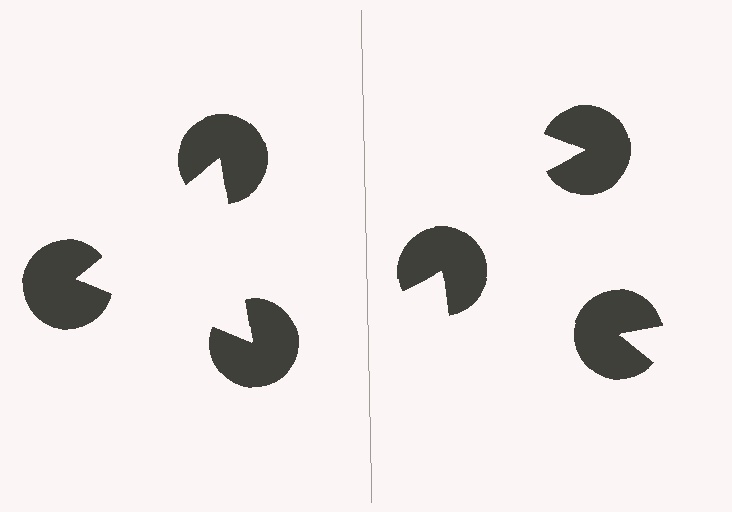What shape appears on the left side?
An illusory triangle.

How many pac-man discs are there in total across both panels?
6 — 3 on each side.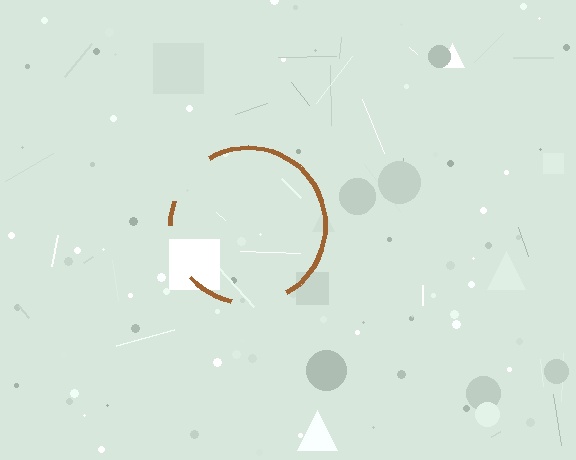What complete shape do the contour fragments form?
The contour fragments form a circle.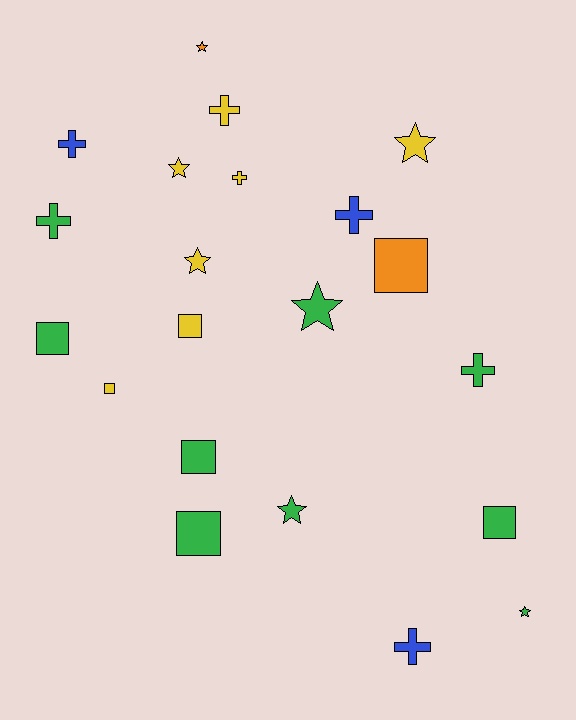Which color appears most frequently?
Green, with 9 objects.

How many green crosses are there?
There are 2 green crosses.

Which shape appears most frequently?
Cross, with 7 objects.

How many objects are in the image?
There are 21 objects.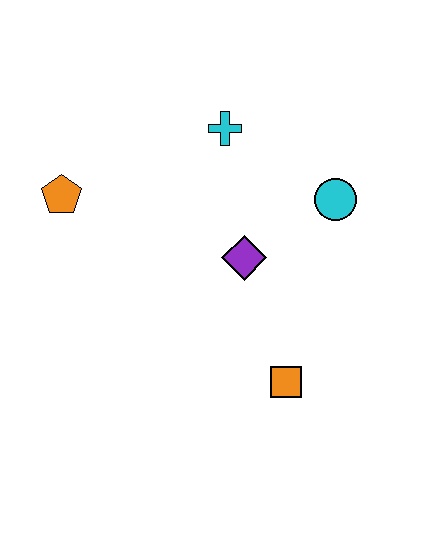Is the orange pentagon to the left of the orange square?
Yes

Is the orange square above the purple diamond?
No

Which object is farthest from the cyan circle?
The orange pentagon is farthest from the cyan circle.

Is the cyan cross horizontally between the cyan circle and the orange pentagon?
Yes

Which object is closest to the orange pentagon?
The cyan cross is closest to the orange pentagon.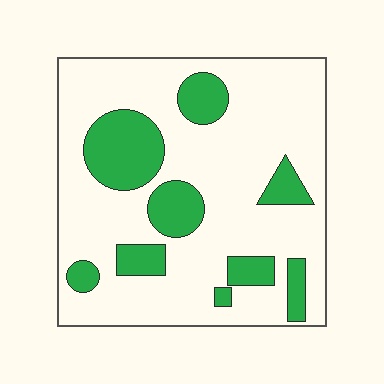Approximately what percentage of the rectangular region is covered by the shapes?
Approximately 25%.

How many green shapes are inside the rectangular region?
9.